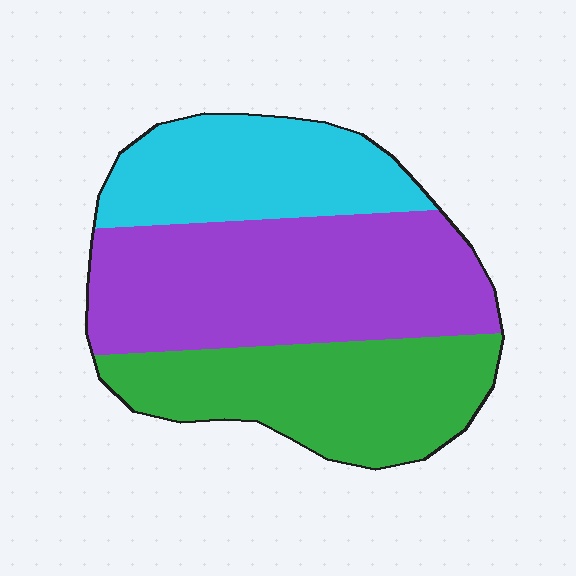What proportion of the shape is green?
Green covers around 30% of the shape.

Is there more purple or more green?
Purple.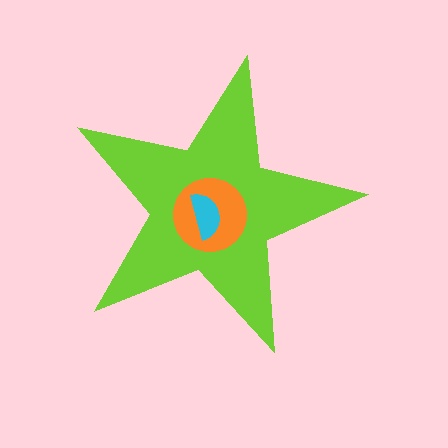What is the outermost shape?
The lime star.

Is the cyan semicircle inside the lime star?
Yes.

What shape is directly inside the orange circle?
The cyan semicircle.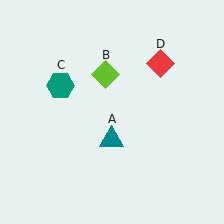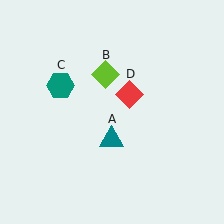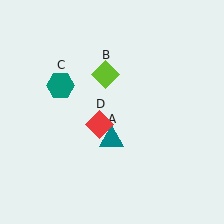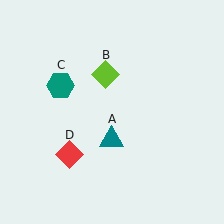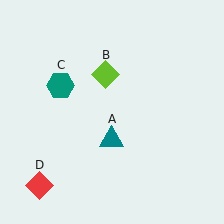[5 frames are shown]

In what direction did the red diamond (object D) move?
The red diamond (object D) moved down and to the left.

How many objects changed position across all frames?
1 object changed position: red diamond (object D).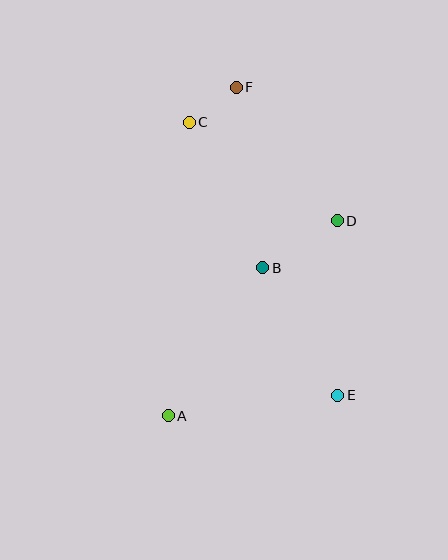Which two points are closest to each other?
Points C and F are closest to each other.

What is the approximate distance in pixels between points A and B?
The distance between A and B is approximately 176 pixels.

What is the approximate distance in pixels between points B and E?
The distance between B and E is approximately 148 pixels.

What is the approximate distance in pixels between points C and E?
The distance between C and E is approximately 311 pixels.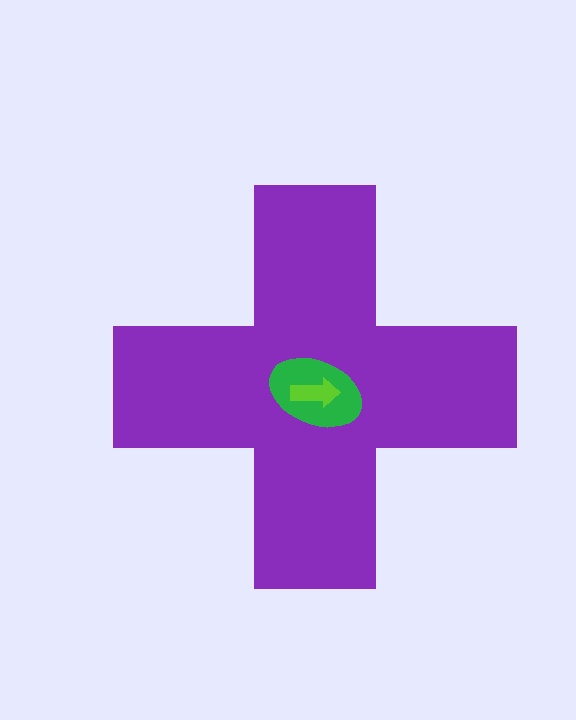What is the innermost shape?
The lime arrow.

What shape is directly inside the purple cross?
The green ellipse.